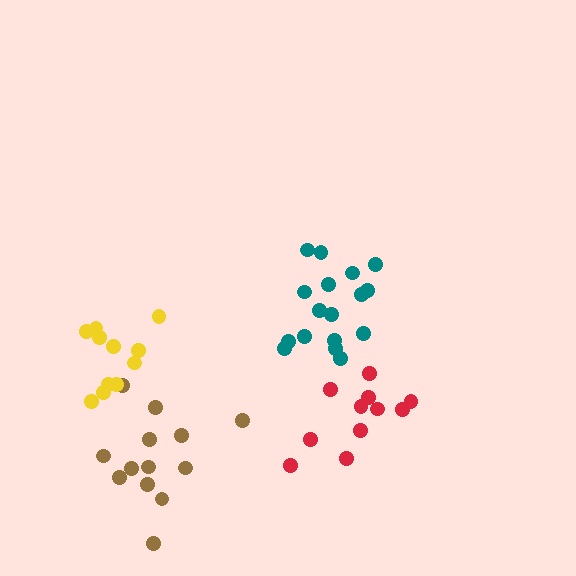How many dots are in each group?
Group 1: 13 dots, Group 2: 17 dots, Group 3: 11 dots, Group 4: 11 dots (52 total).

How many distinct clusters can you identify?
There are 4 distinct clusters.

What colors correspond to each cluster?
The clusters are colored: brown, teal, red, yellow.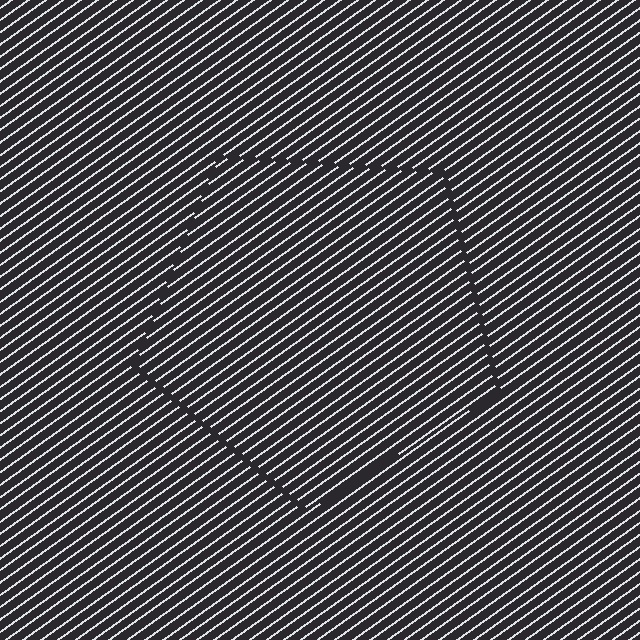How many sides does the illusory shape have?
5 sides — the line-ends trace a pentagon.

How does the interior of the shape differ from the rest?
The interior of the shape contains the same grating, shifted by half a period — the contour is defined by the phase discontinuity where line-ends from the inner and outer gratings abut.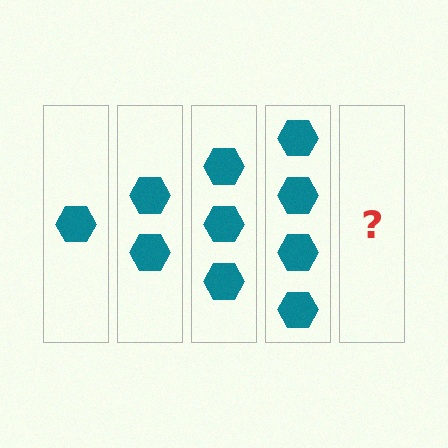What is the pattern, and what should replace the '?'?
The pattern is that each step adds one more hexagon. The '?' should be 5 hexagons.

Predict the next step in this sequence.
The next step is 5 hexagons.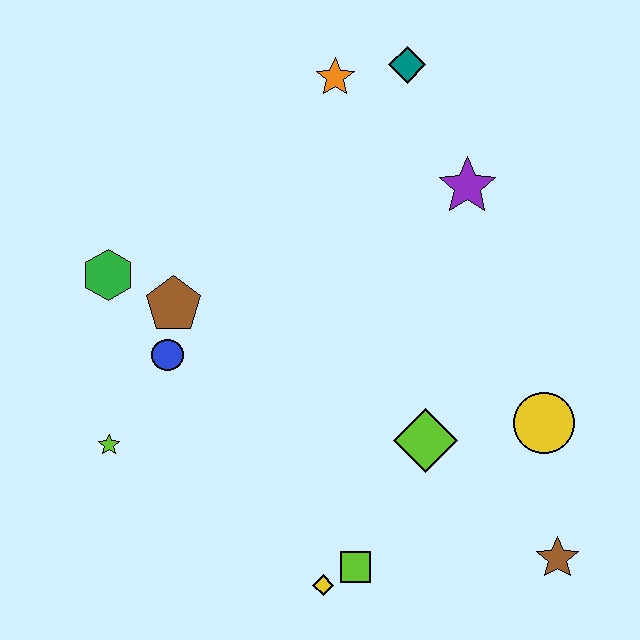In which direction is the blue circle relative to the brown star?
The blue circle is to the left of the brown star.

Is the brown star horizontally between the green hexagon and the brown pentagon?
No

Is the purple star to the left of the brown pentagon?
No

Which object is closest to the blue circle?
The brown pentagon is closest to the blue circle.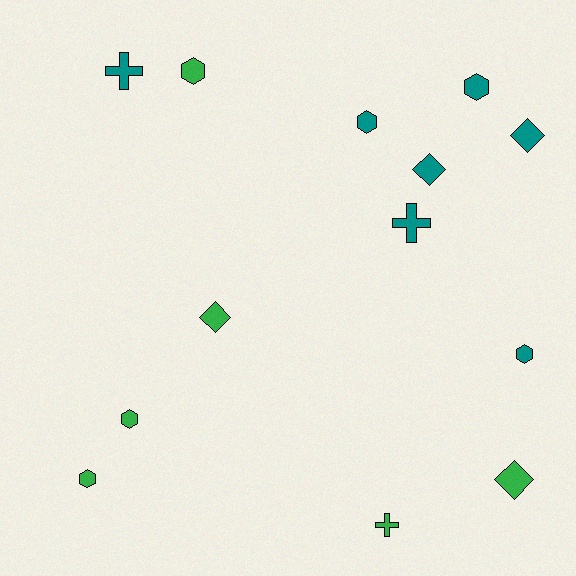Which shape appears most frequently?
Hexagon, with 6 objects.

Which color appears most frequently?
Teal, with 7 objects.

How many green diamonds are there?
There are 2 green diamonds.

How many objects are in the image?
There are 13 objects.